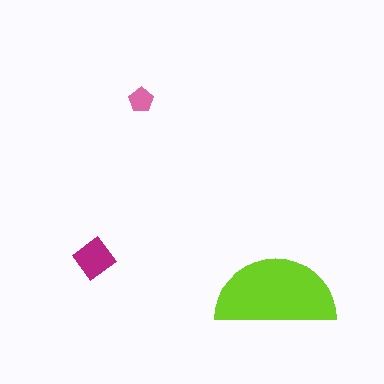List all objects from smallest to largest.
The pink pentagon, the magenta diamond, the lime semicircle.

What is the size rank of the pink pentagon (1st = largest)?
3rd.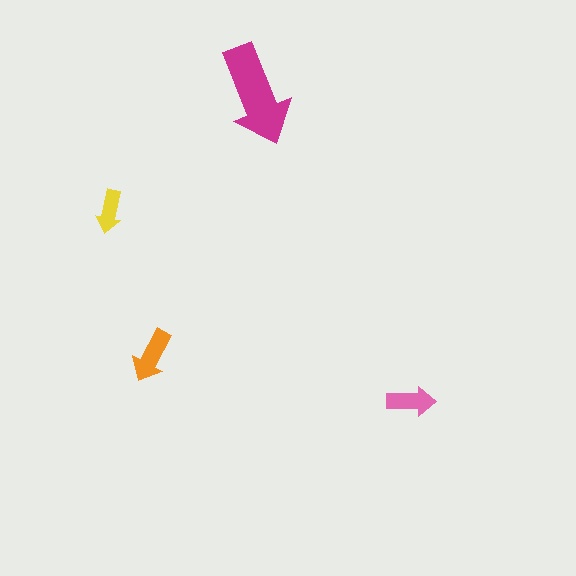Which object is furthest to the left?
The yellow arrow is leftmost.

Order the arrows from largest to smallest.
the magenta one, the orange one, the pink one, the yellow one.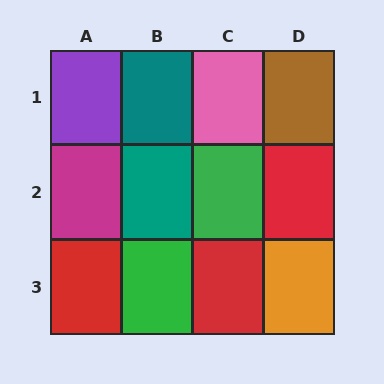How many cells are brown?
1 cell is brown.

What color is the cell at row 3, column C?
Red.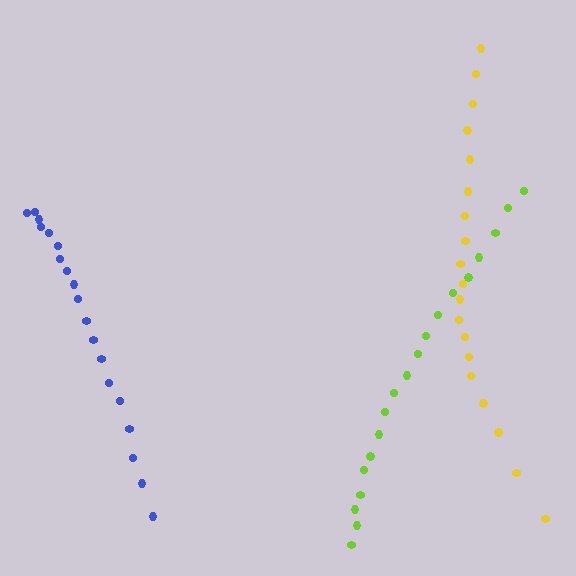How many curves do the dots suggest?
There are 3 distinct paths.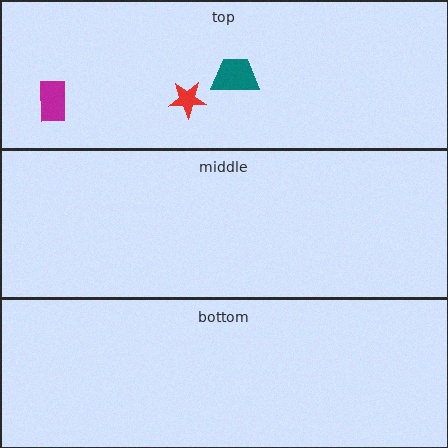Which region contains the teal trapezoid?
The top region.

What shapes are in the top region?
The red star, the teal trapezoid, the magenta rectangle.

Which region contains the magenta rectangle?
The top region.